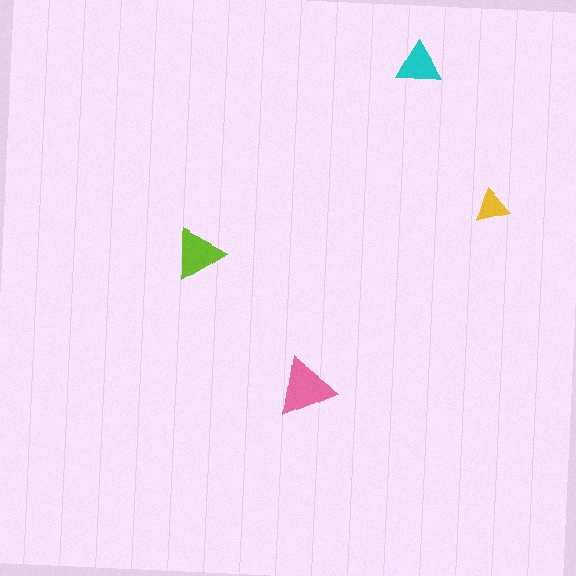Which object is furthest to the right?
The yellow triangle is rightmost.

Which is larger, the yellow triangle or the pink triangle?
The pink one.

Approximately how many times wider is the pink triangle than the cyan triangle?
About 1.5 times wider.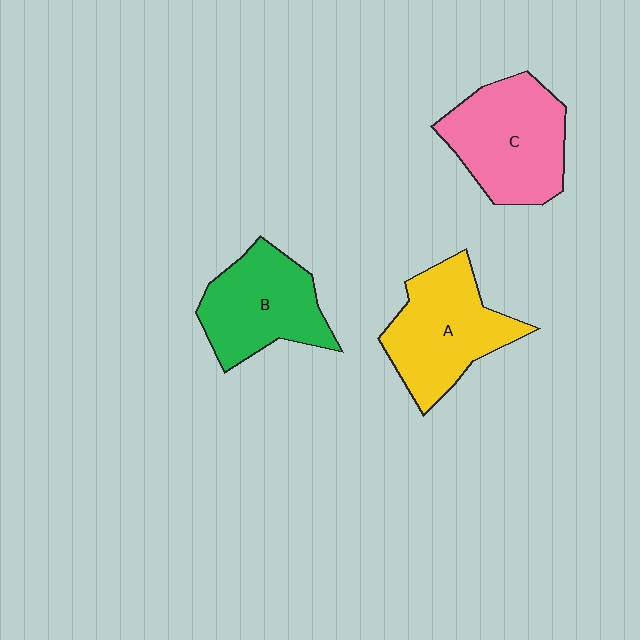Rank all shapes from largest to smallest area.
From largest to smallest: C (pink), A (yellow), B (green).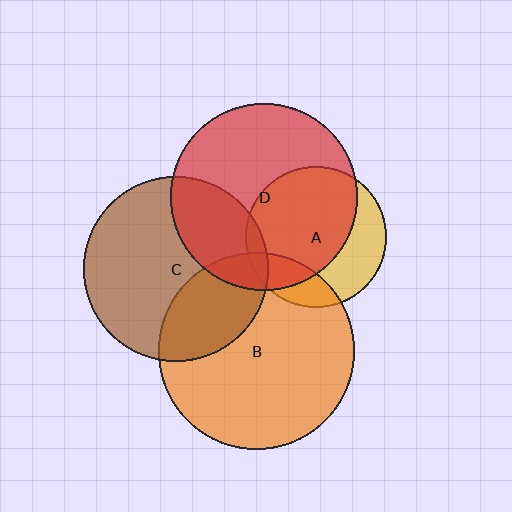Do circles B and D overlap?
Yes.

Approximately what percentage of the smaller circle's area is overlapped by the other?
Approximately 10%.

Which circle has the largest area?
Circle B (orange).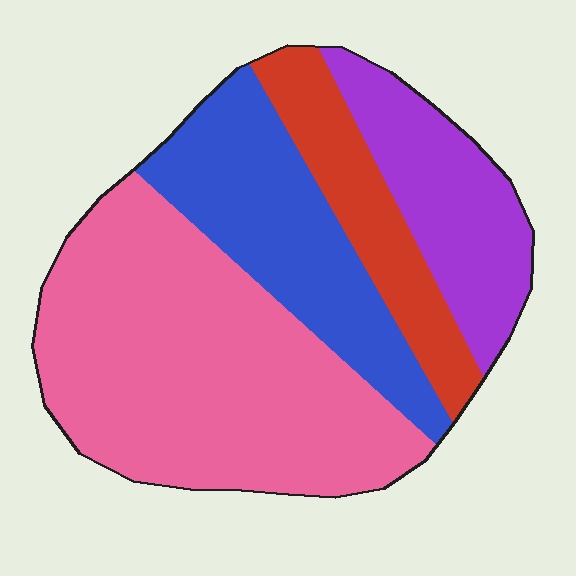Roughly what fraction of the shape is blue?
Blue covers roughly 25% of the shape.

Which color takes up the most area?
Pink, at roughly 45%.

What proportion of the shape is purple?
Purple takes up less than a quarter of the shape.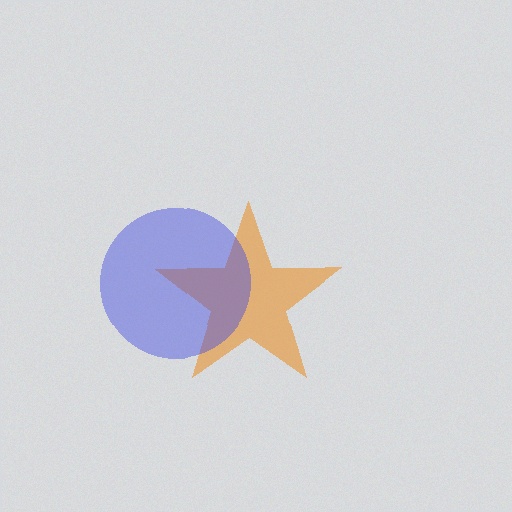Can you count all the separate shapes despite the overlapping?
Yes, there are 2 separate shapes.